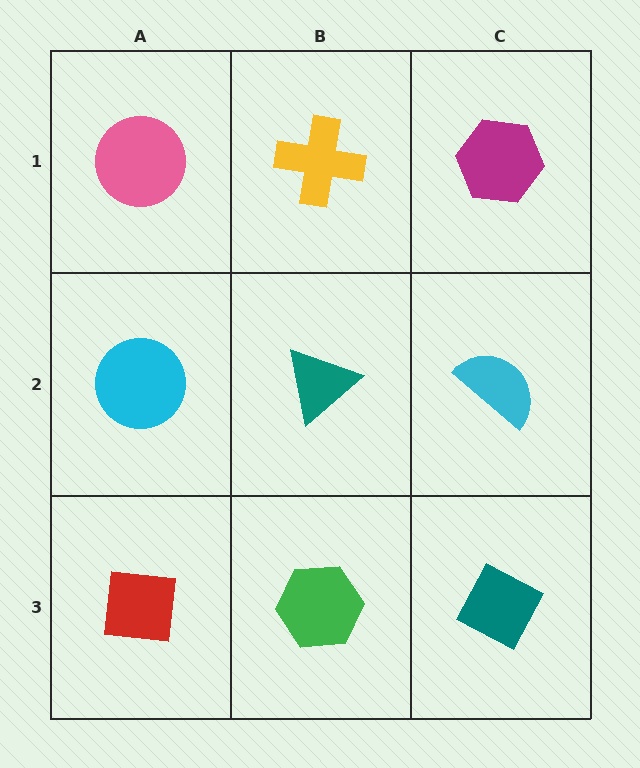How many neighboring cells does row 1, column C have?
2.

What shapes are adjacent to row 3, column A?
A cyan circle (row 2, column A), a green hexagon (row 3, column B).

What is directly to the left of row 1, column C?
A yellow cross.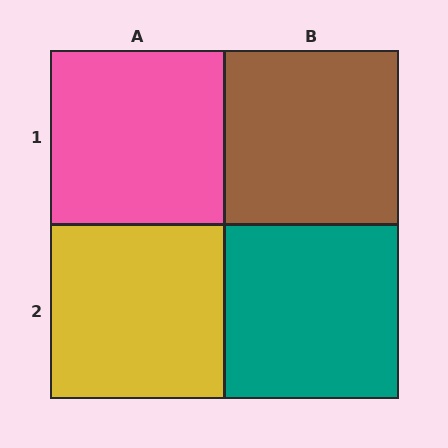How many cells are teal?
1 cell is teal.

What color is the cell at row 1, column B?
Brown.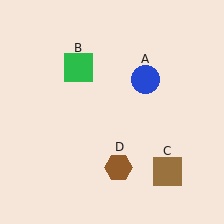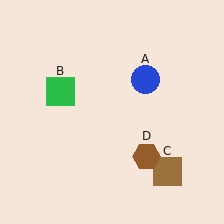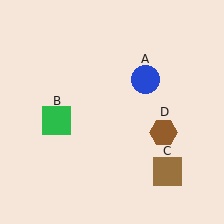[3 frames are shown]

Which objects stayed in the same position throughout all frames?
Blue circle (object A) and brown square (object C) remained stationary.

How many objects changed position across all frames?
2 objects changed position: green square (object B), brown hexagon (object D).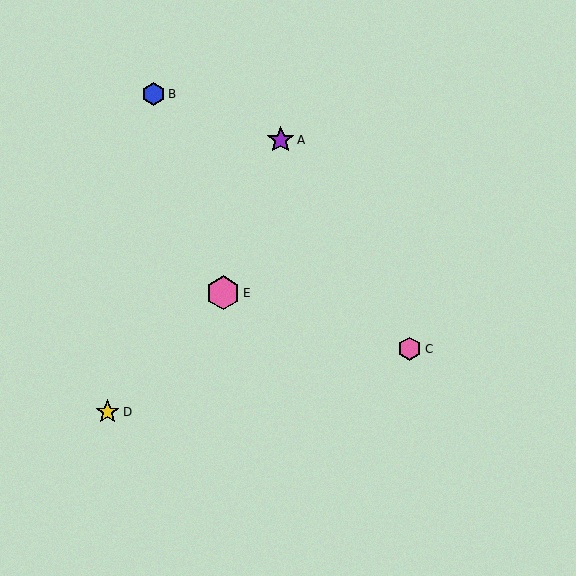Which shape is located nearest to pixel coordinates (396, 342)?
The pink hexagon (labeled C) at (410, 349) is nearest to that location.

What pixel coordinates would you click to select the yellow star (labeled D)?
Click at (108, 412) to select the yellow star D.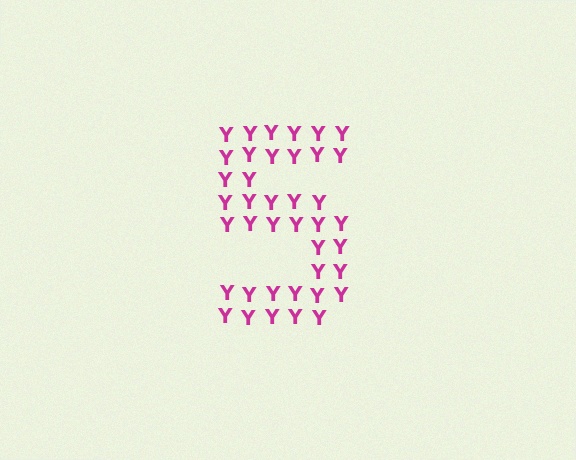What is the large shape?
The large shape is the digit 5.